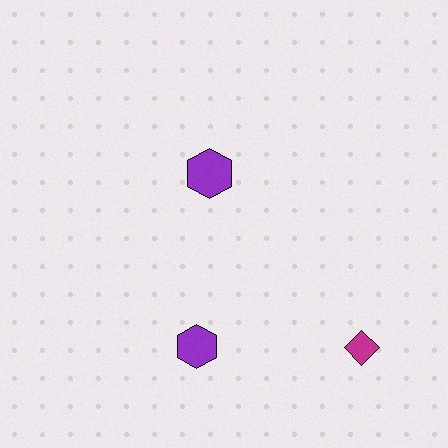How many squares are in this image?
There are no squares.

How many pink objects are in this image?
There are no pink objects.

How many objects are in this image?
There are 3 objects.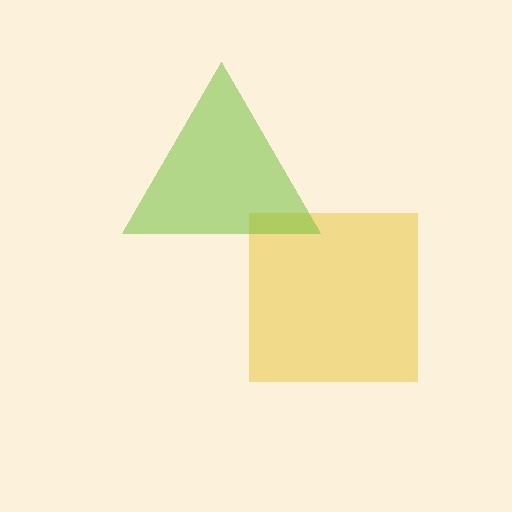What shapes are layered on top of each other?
The layered shapes are: a yellow square, a lime triangle.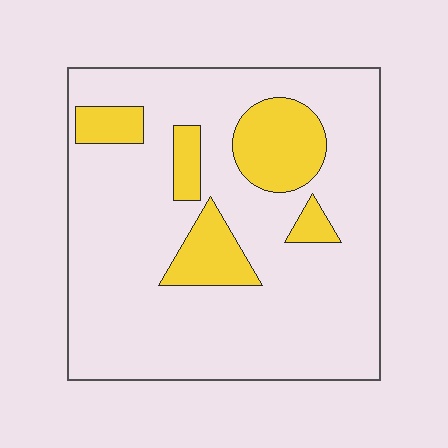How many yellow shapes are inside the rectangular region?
5.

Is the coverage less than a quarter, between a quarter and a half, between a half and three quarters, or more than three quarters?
Less than a quarter.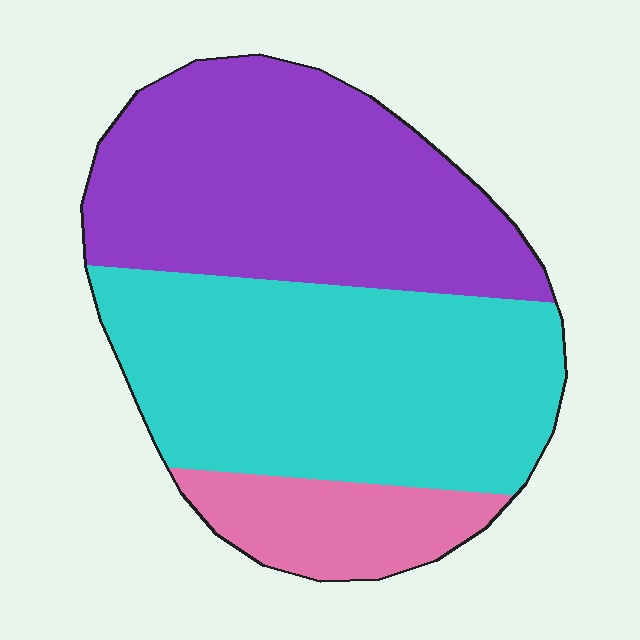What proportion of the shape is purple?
Purple covers about 40% of the shape.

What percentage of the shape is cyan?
Cyan covers roughly 45% of the shape.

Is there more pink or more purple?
Purple.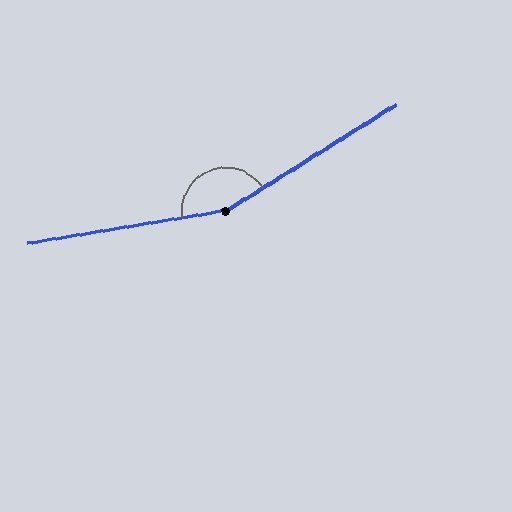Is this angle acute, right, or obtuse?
It is obtuse.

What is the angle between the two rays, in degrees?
Approximately 157 degrees.